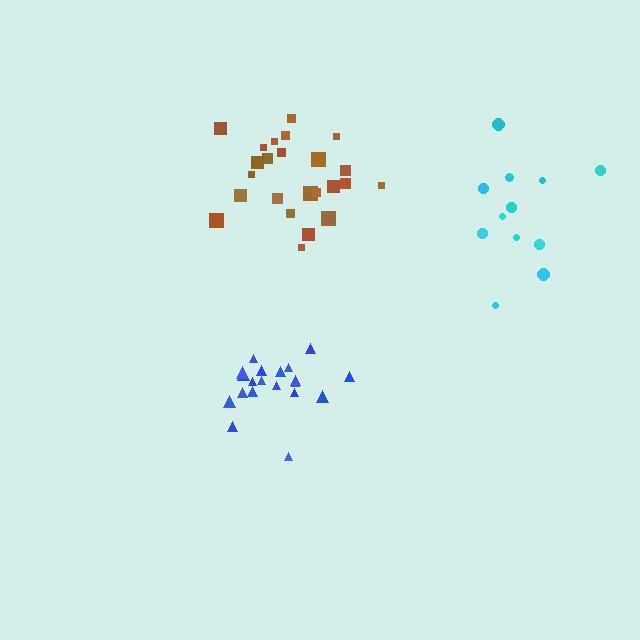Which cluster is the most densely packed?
Blue.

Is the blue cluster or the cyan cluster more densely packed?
Blue.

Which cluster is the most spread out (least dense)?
Cyan.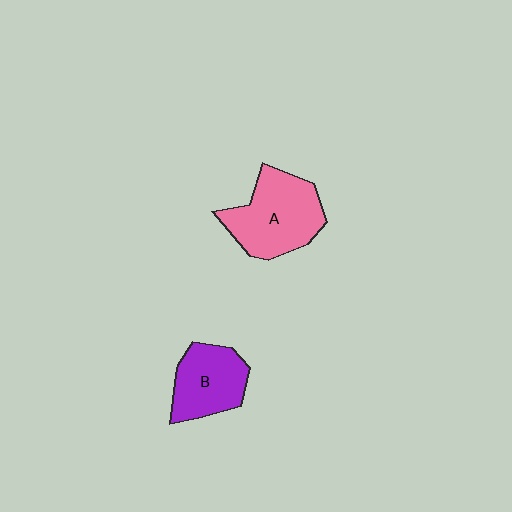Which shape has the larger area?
Shape A (pink).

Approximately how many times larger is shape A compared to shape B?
Approximately 1.3 times.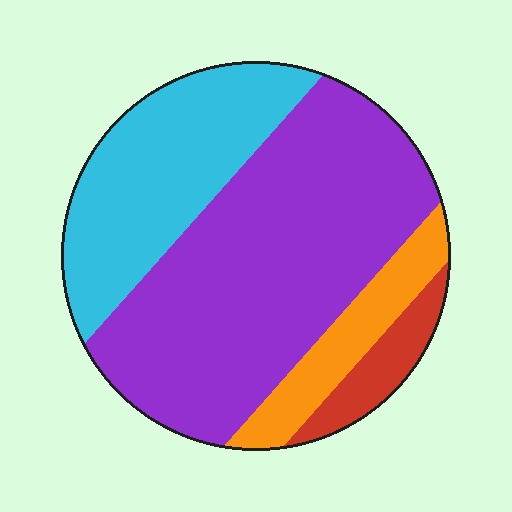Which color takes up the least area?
Red, at roughly 5%.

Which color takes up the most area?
Purple, at roughly 55%.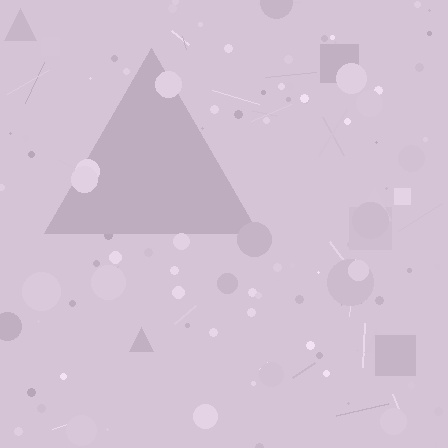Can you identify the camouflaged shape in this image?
The camouflaged shape is a triangle.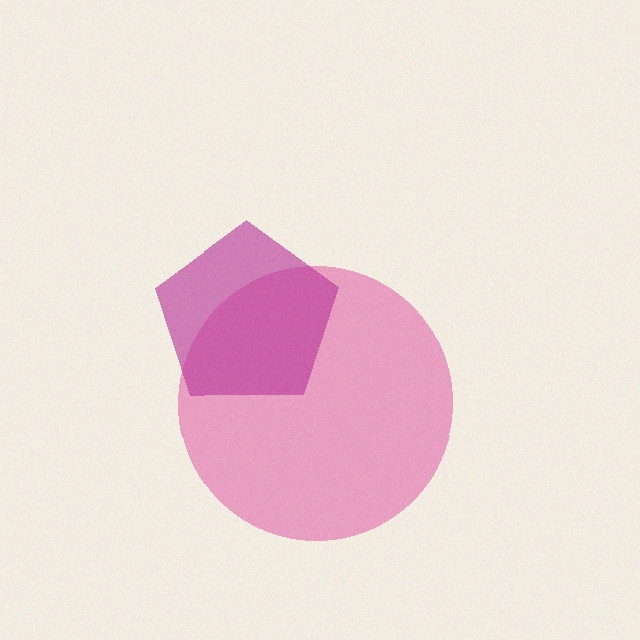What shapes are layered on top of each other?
The layered shapes are: a pink circle, a magenta pentagon.